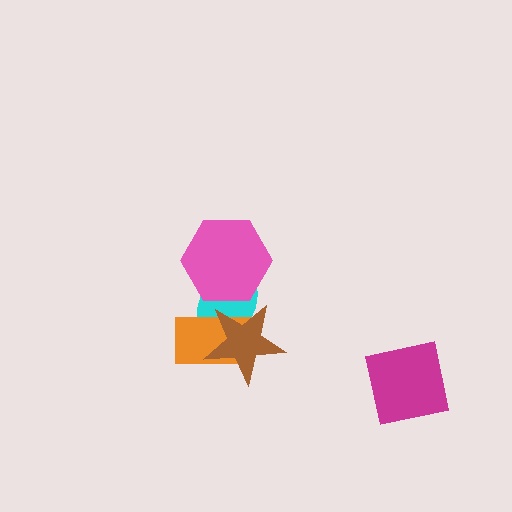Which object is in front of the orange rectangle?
The brown star is in front of the orange rectangle.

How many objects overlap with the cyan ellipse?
3 objects overlap with the cyan ellipse.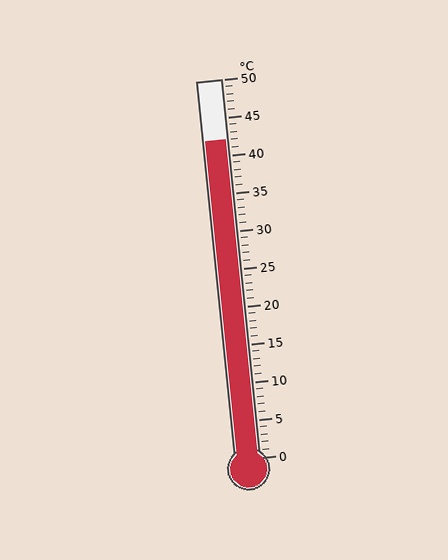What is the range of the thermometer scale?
The thermometer scale ranges from 0°C to 50°C.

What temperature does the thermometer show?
The thermometer shows approximately 42°C.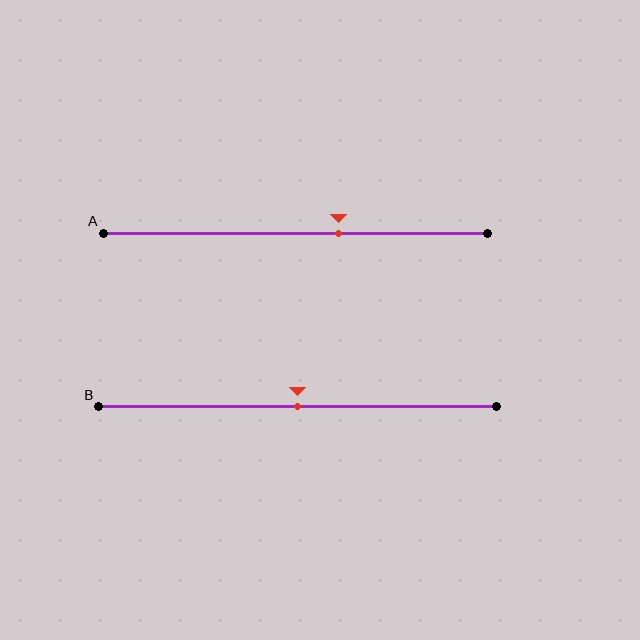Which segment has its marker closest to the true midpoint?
Segment B has its marker closest to the true midpoint.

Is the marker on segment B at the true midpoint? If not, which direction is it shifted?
Yes, the marker on segment B is at the true midpoint.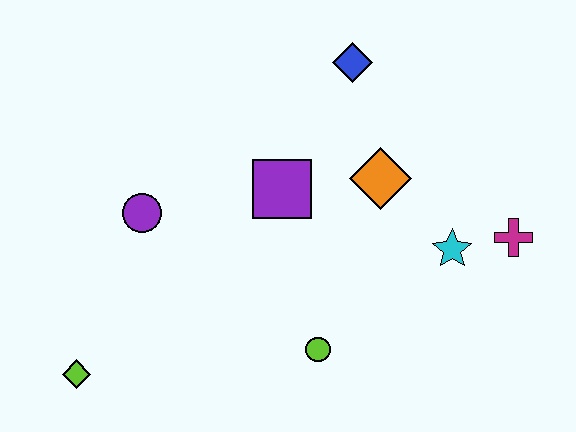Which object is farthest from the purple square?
The lime diamond is farthest from the purple square.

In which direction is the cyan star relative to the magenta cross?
The cyan star is to the left of the magenta cross.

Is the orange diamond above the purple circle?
Yes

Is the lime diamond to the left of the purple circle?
Yes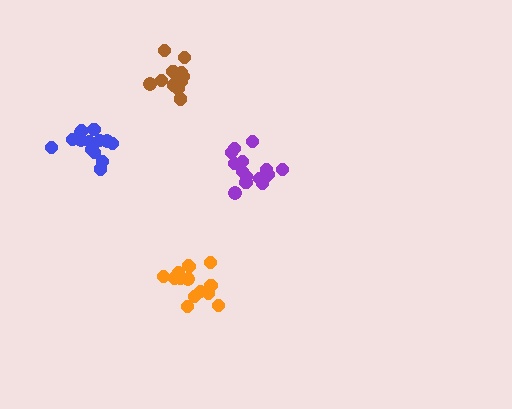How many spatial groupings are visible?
There are 4 spatial groupings.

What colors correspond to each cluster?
The clusters are colored: blue, brown, purple, orange.